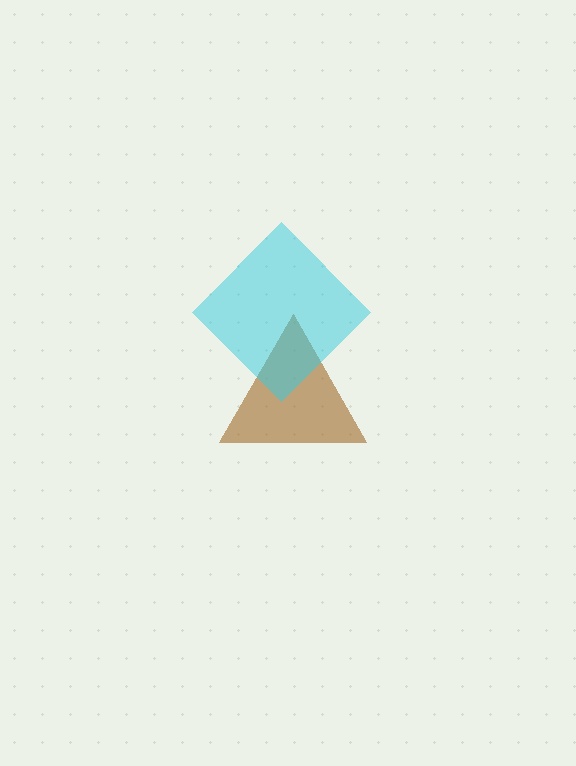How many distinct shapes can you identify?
There are 2 distinct shapes: a brown triangle, a cyan diamond.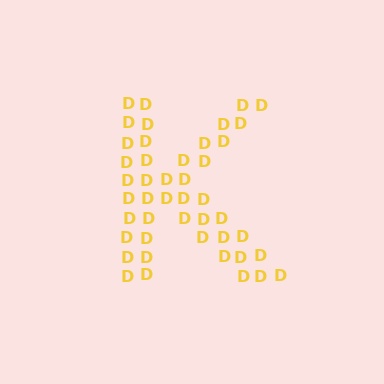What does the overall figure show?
The overall figure shows the letter K.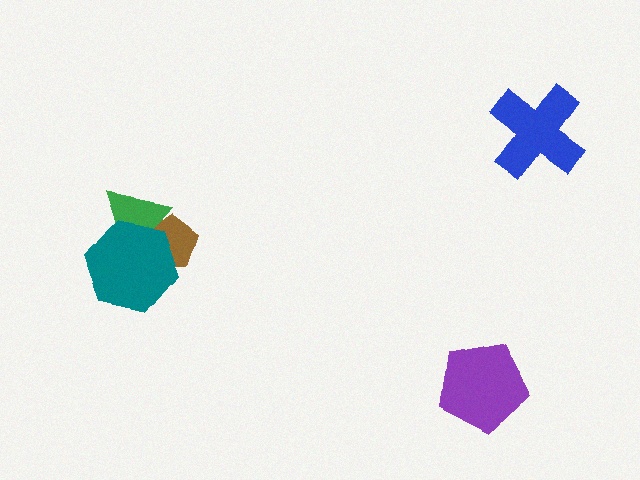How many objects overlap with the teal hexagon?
2 objects overlap with the teal hexagon.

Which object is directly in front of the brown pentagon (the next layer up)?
The green triangle is directly in front of the brown pentagon.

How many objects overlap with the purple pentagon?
0 objects overlap with the purple pentagon.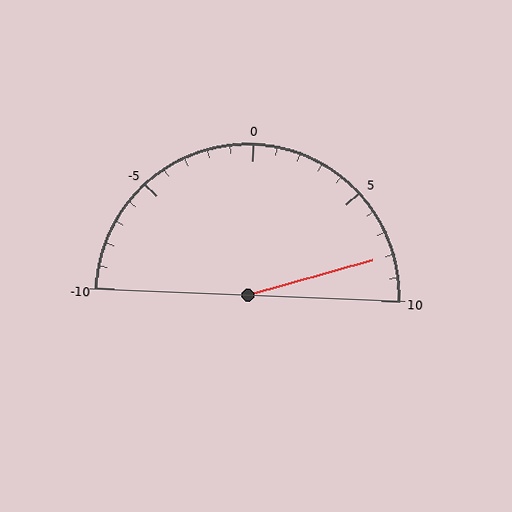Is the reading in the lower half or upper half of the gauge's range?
The reading is in the upper half of the range (-10 to 10).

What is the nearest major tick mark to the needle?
The nearest major tick mark is 10.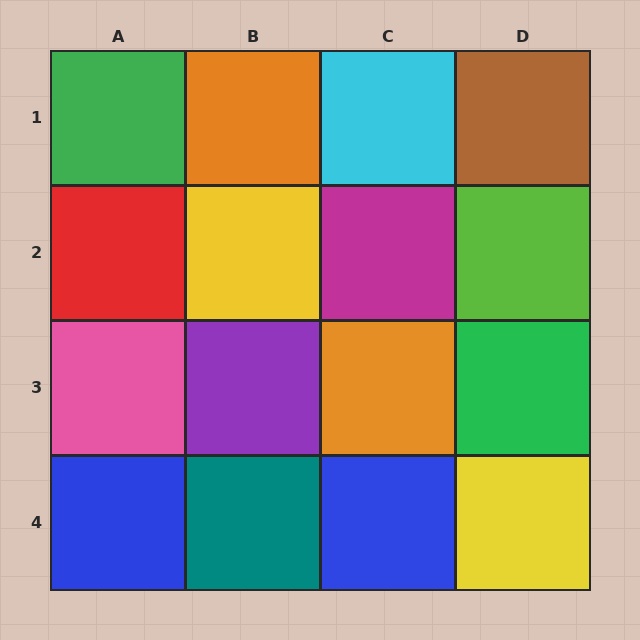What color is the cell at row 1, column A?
Green.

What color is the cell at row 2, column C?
Magenta.